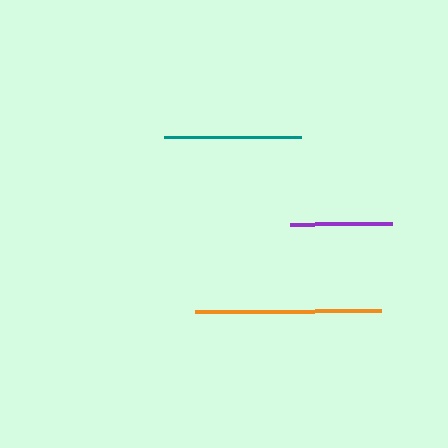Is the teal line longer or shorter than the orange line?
The orange line is longer than the teal line.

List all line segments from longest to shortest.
From longest to shortest: orange, teal, purple.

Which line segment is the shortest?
The purple line is the shortest at approximately 102 pixels.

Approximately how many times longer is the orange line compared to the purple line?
The orange line is approximately 1.8 times the length of the purple line.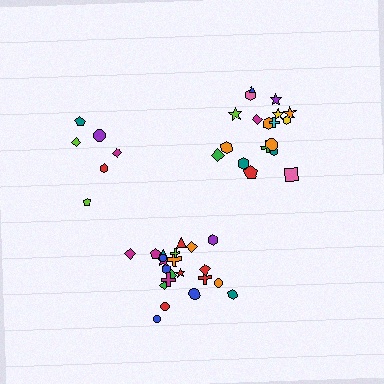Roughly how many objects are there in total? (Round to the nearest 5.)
Roughly 45 objects in total.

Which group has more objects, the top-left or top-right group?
The top-right group.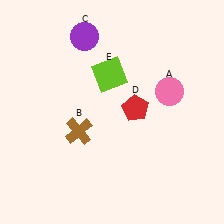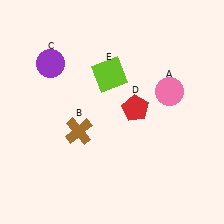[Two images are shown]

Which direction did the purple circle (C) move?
The purple circle (C) moved left.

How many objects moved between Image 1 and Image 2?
1 object moved between the two images.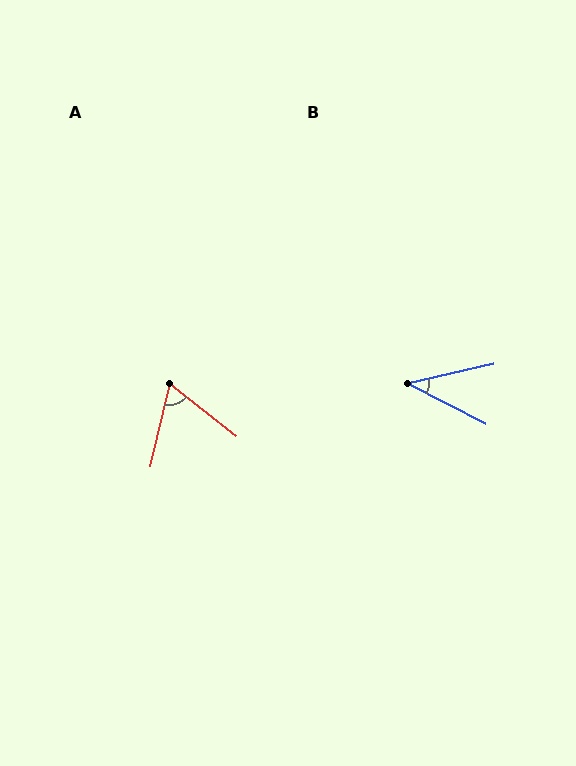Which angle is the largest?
A, at approximately 65 degrees.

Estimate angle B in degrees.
Approximately 40 degrees.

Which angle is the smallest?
B, at approximately 40 degrees.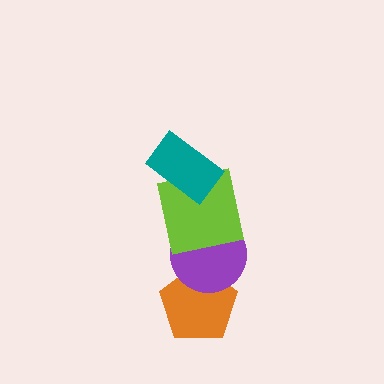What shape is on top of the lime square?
The teal rectangle is on top of the lime square.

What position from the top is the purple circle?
The purple circle is 3rd from the top.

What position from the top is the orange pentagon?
The orange pentagon is 4th from the top.